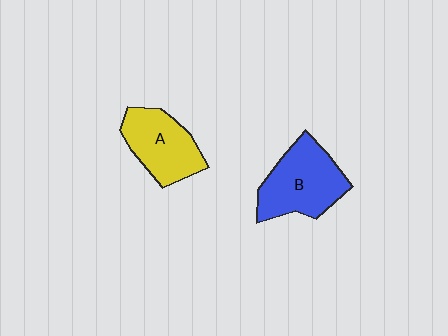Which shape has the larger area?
Shape B (blue).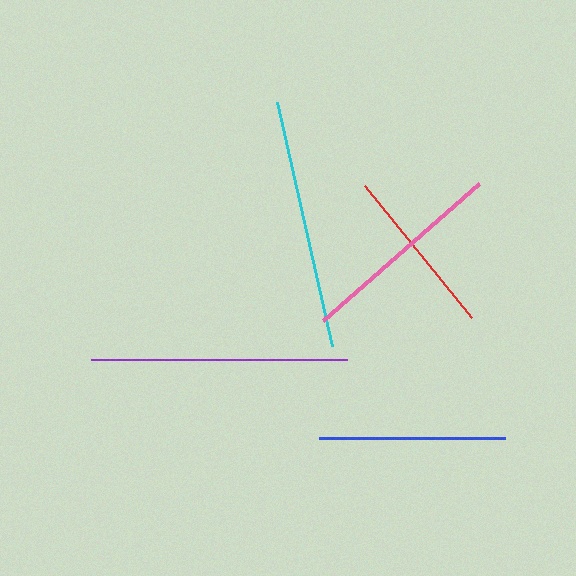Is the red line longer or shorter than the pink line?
The pink line is longer than the red line.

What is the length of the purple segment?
The purple segment is approximately 256 pixels long.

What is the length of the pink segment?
The pink segment is approximately 208 pixels long.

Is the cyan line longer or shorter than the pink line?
The cyan line is longer than the pink line.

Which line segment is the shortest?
The red line is the shortest at approximately 171 pixels.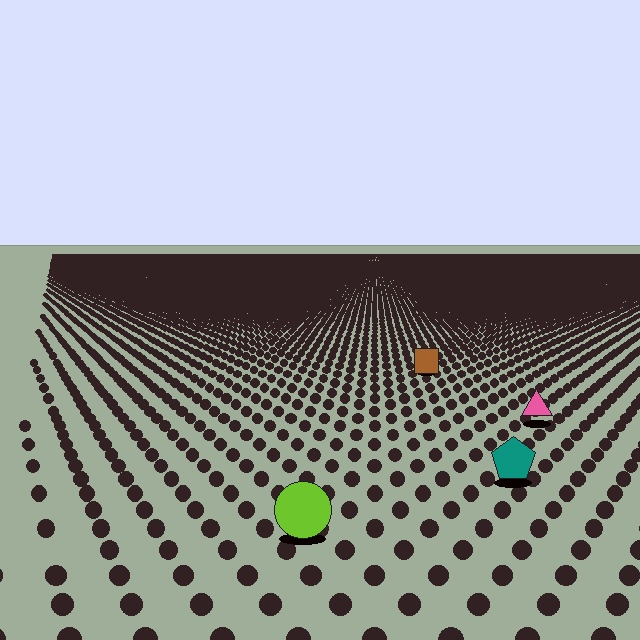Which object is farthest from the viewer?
The brown square is farthest from the viewer. It appears smaller and the ground texture around it is denser.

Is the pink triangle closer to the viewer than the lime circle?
No. The lime circle is closer — you can tell from the texture gradient: the ground texture is coarser near it.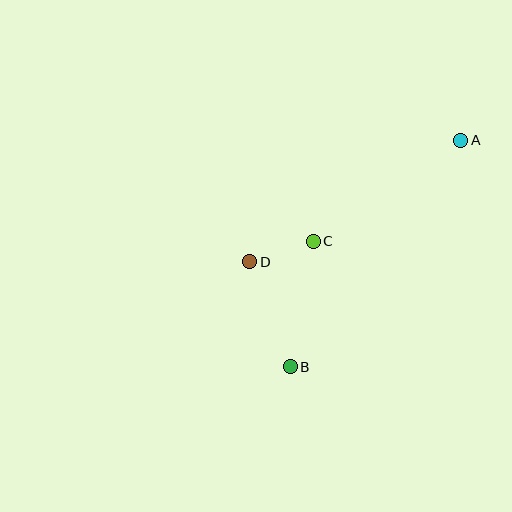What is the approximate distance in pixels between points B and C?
The distance between B and C is approximately 128 pixels.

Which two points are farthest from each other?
Points A and B are farthest from each other.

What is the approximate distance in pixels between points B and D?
The distance between B and D is approximately 113 pixels.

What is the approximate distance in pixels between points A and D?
The distance between A and D is approximately 243 pixels.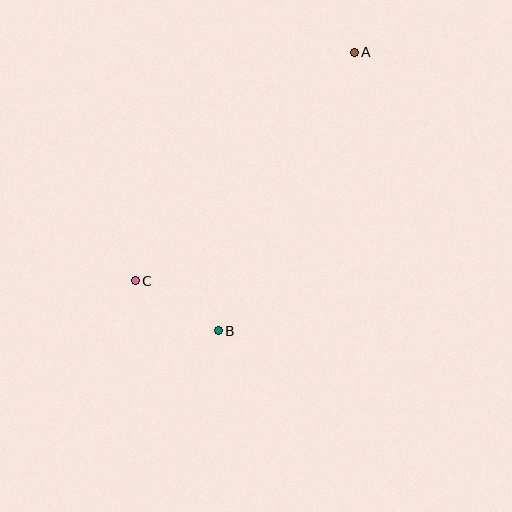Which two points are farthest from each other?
Points A and C are farthest from each other.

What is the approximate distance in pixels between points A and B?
The distance between A and B is approximately 310 pixels.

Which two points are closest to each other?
Points B and C are closest to each other.